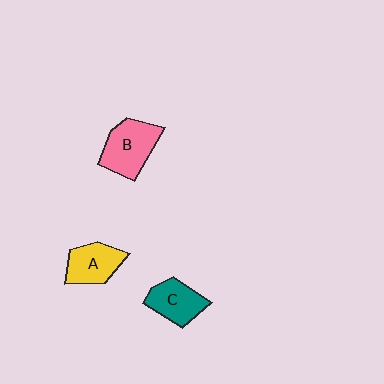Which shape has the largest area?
Shape B (pink).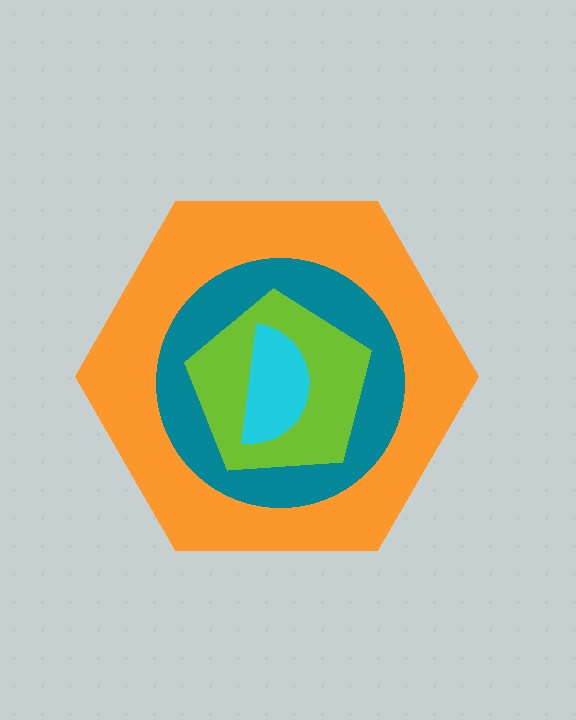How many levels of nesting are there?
4.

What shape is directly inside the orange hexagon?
The teal circle.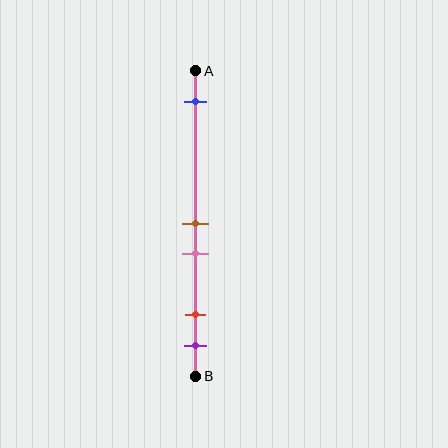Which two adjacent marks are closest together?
The brown and pink marks are the closest adjacent pair.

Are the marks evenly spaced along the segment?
No, the marks are not evenly spaced.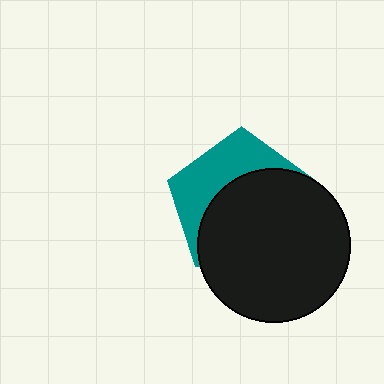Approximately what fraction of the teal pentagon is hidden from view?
Roughly 63% of the teal pentagon is hidden behind the black circle.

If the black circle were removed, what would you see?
You would see the complete teal pentagon.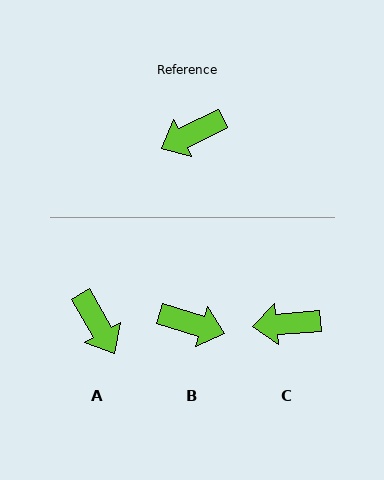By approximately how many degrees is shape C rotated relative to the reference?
Approximately 22 degrees clockwise.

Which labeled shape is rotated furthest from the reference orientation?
B, about 137 degrees away.